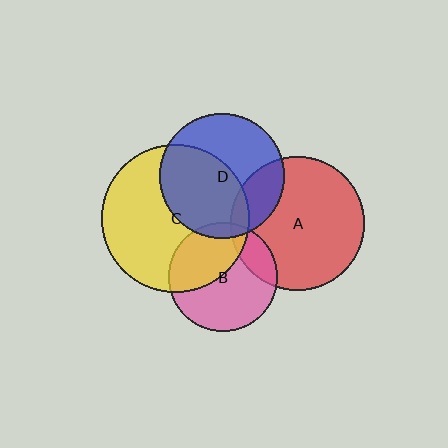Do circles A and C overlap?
Yes.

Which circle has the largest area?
Circle C (yellow).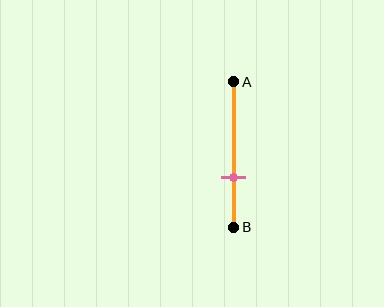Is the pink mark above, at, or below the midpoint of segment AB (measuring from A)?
The pink mark is below the midpoint of segment AB.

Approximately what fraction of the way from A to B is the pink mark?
The pink mark is approximately 65% of the way from A to B.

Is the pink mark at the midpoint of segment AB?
No, the mark is at about 65% from A, not at the 50% midpoint.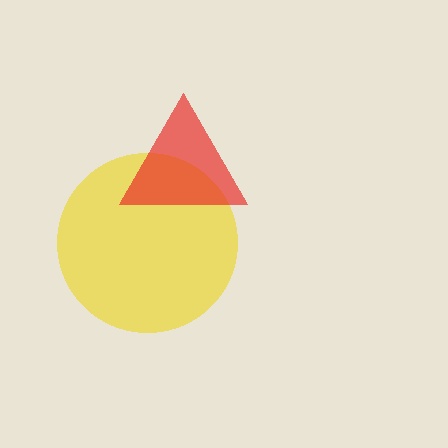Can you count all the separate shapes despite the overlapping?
Yes, there are 2 separate shapes.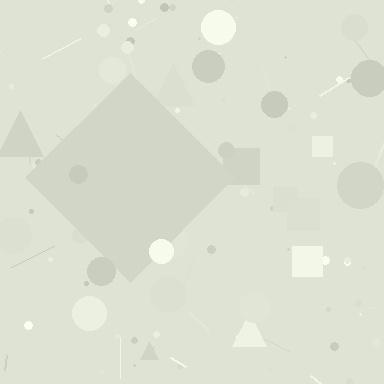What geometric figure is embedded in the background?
A diamond is embedded in the background.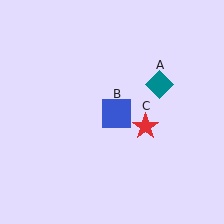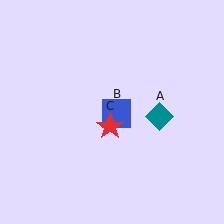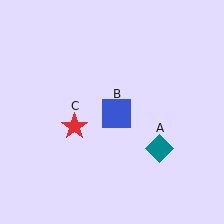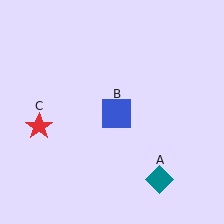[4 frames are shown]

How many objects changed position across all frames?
2 objects changed position: teal diamond (object A), red star (object C).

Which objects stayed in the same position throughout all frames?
Blue square (object B) remained stationary.